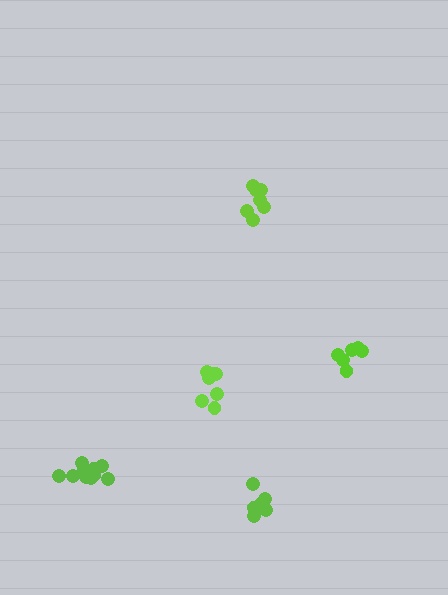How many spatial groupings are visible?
There are 5 spatial groupings.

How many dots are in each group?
Group 1: 9 dots, Group 2: 6 dots, Group 3: 10 dots, Group 4: 8 dots, Group 5: 7 dots (40 total).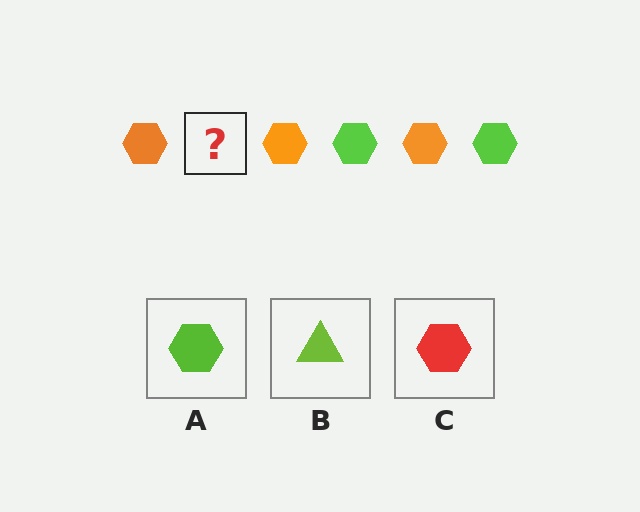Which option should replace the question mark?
Option A.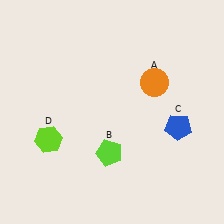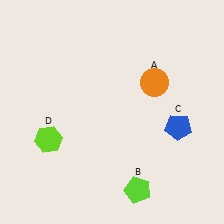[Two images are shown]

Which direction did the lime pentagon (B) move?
The lime pentagon (B) moved down.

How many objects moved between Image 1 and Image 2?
1 object moved between the two images.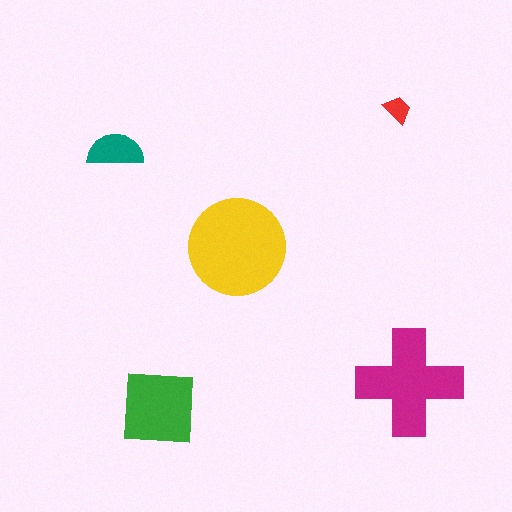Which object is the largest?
The yellow circle.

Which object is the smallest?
The red trapezoid.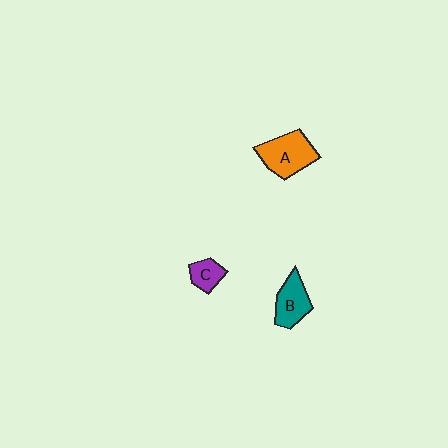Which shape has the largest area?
Shape A (orange).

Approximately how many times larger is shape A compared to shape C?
Approximately 2.2 times.